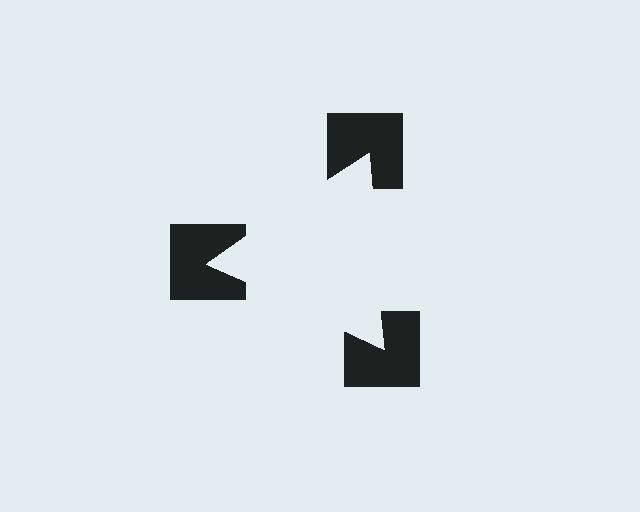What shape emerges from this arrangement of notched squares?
An illusory triangle — its edges are inferred from the aligned wedge cuts in the notched squares, not physically drawn.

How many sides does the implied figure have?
3 sides.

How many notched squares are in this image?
There are 3 — one at each vertex of the illusory triangle.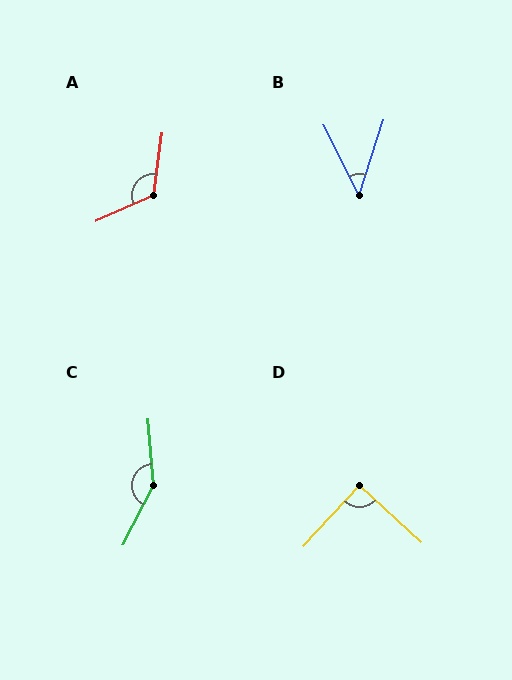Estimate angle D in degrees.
Approximately 90 degrees.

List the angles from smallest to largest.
B (44°), D (90°), A (121°), C (148°).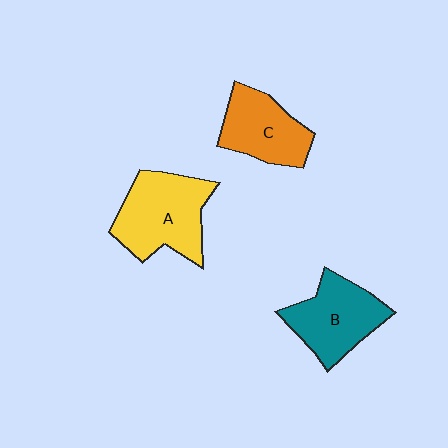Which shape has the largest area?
Shape A (yellow).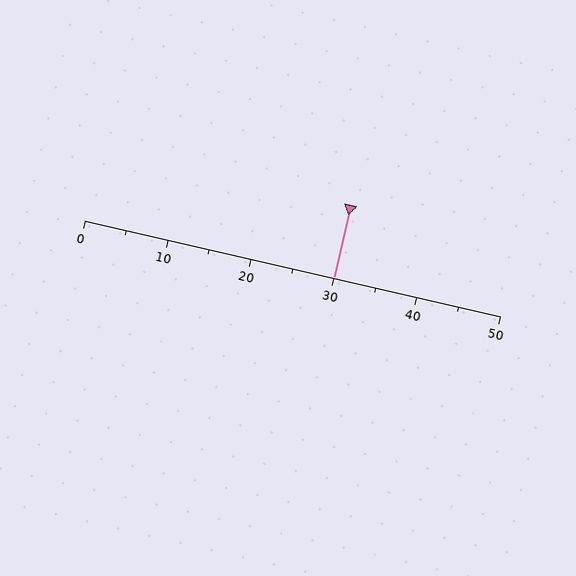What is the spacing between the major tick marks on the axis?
The major ticks are spaced 10 apart.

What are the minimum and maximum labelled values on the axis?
The axis runs from 0 to 50.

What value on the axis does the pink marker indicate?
The marker indicates approximately 30.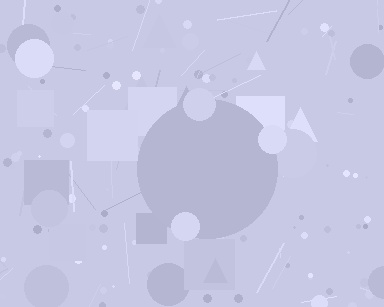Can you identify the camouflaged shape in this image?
The camouflaged shape is a circle.